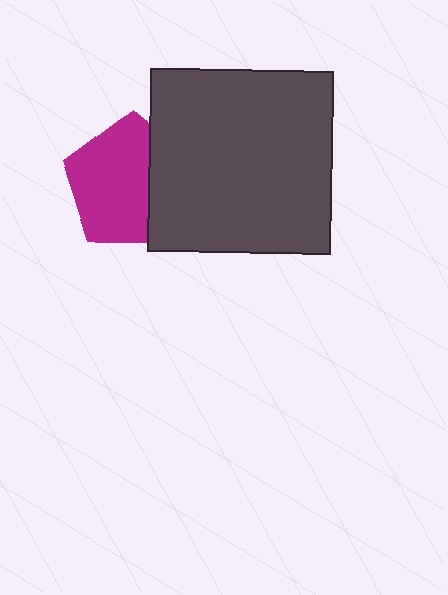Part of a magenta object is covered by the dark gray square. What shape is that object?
It is a pentagon.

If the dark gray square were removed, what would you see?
You would see the complete magenta pentagon.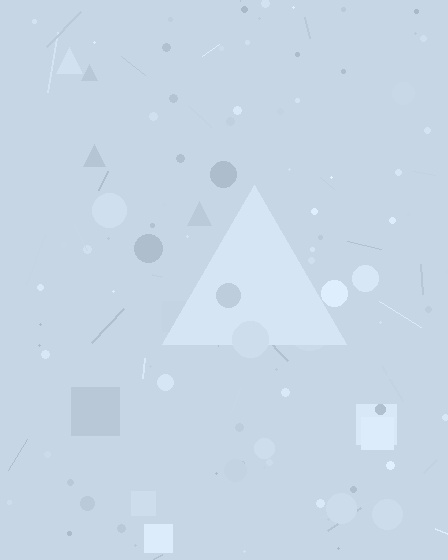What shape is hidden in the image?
A triangle is hidden in the image.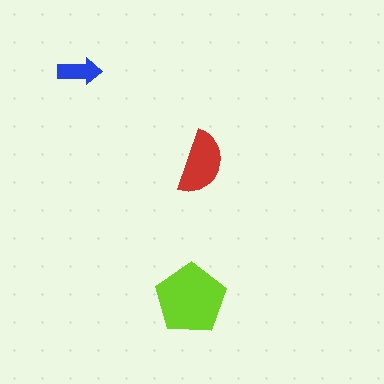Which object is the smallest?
The blue arrow.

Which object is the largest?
The lime pentagon.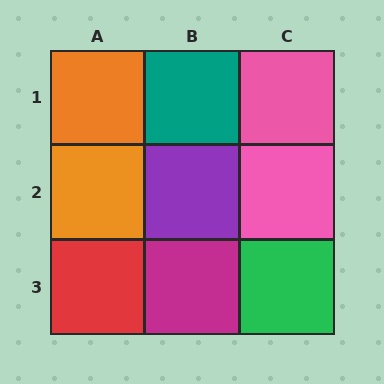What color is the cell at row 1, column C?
Pink.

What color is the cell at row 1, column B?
Teal.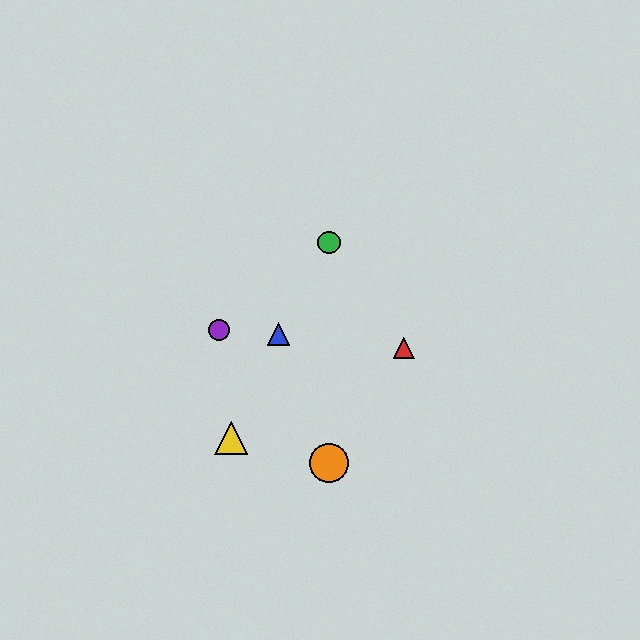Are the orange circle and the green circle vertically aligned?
Yes, both are at x≈329.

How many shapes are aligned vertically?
2 shapes (the green circle, the orange circle) are aligned vertically.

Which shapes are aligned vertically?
The green circle, the orange circle are aligned vertically.